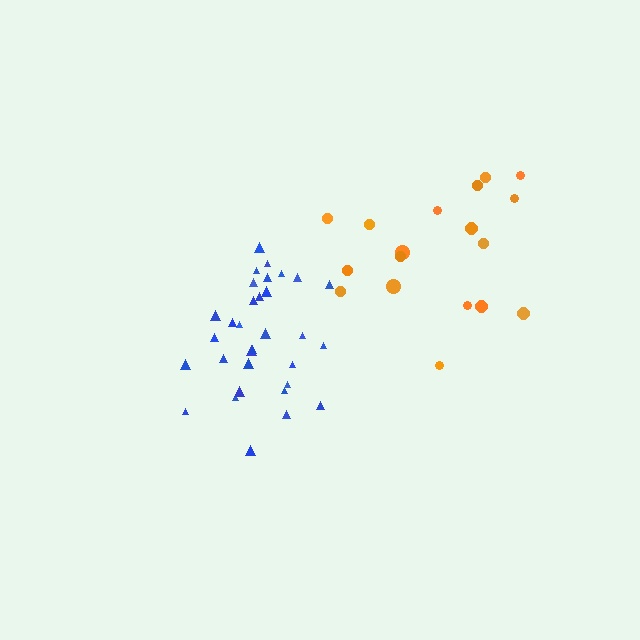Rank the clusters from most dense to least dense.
blue, orange.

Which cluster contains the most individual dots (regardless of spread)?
Blue (32).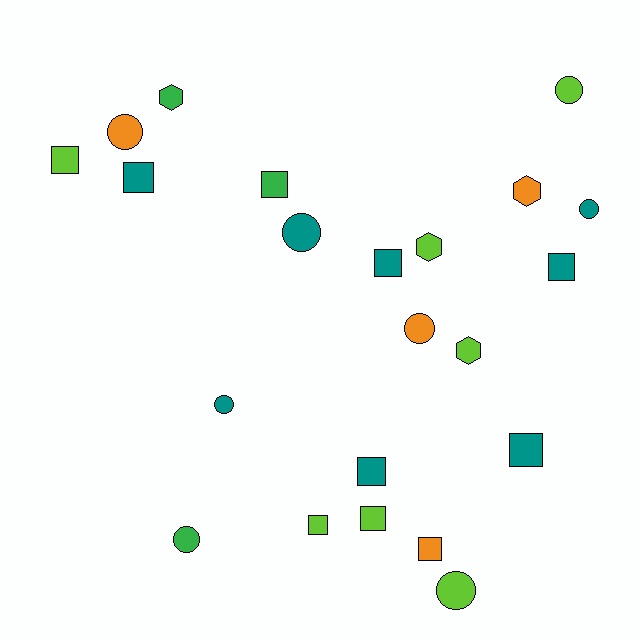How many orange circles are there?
There are 2 orange circles.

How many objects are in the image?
There are 22 objects.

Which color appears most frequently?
Teal, with 8 objects.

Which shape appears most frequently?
Square, with 10 objects.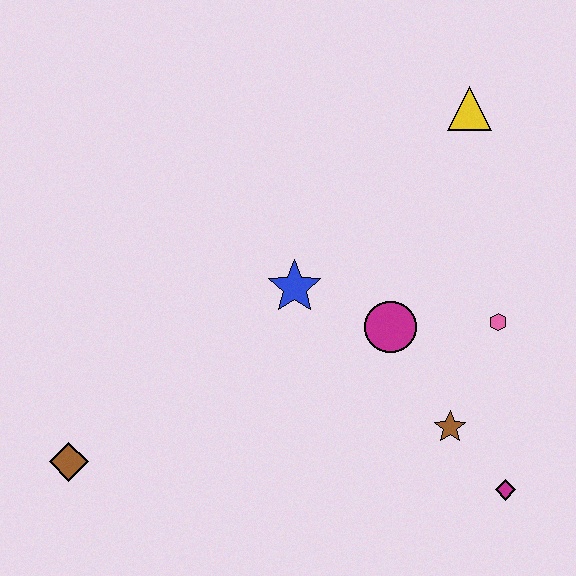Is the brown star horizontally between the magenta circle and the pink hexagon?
Yes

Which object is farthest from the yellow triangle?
The brown diamond is farthest from the yellow triangle.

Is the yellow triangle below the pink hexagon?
No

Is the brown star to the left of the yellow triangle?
Yes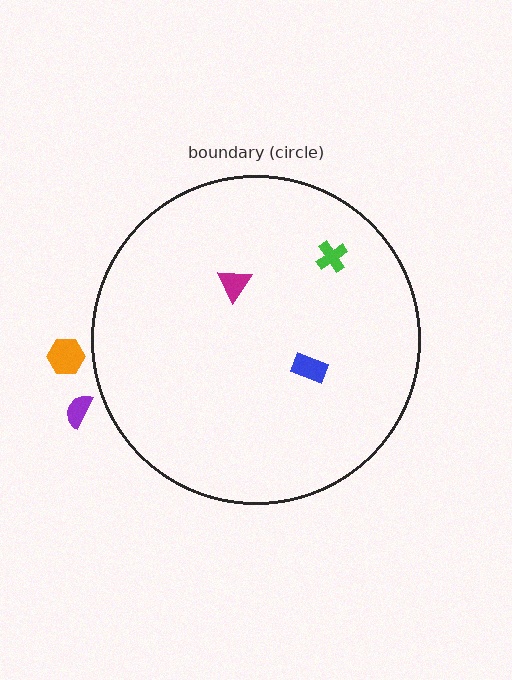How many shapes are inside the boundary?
3 inside, 2 outside.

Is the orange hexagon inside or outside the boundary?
Outside.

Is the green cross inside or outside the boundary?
Inside.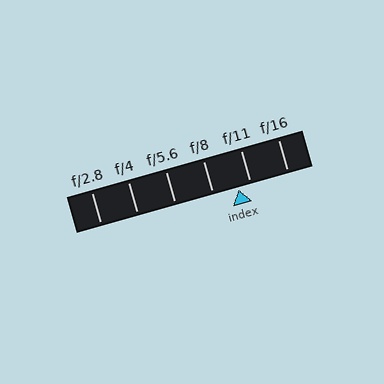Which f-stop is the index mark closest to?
The index mark is closest to f/11.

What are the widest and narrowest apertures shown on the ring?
The widest aperture shown is f/2.8 and the narrowest is f/16.